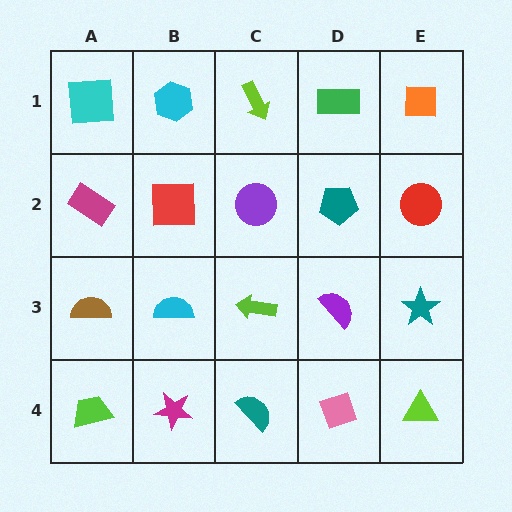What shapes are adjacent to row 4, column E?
A teal star (row 3, column E), a pink diamond (row 4, column D).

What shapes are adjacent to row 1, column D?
A teal pentagon (row 2, column D), a lime arrow (row 1, column C), an orange square (row 1, column E).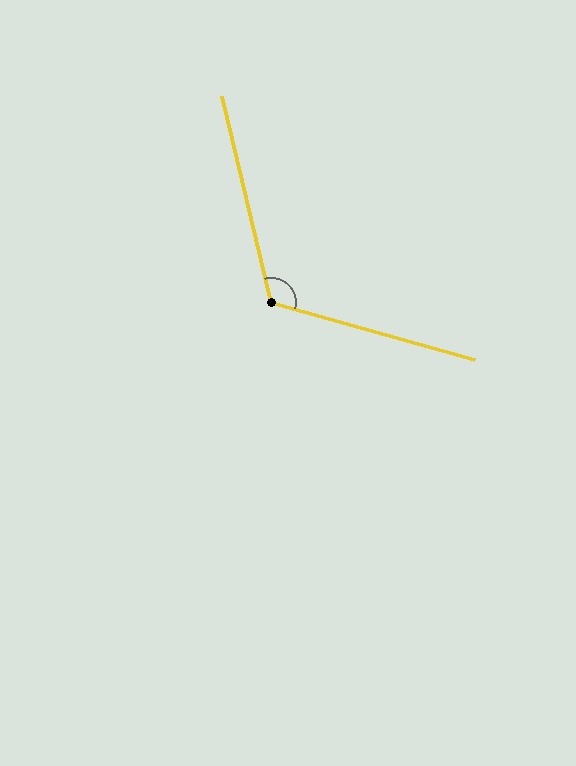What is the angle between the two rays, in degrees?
Approximately 119 degrees.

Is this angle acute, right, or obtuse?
It is obtuse.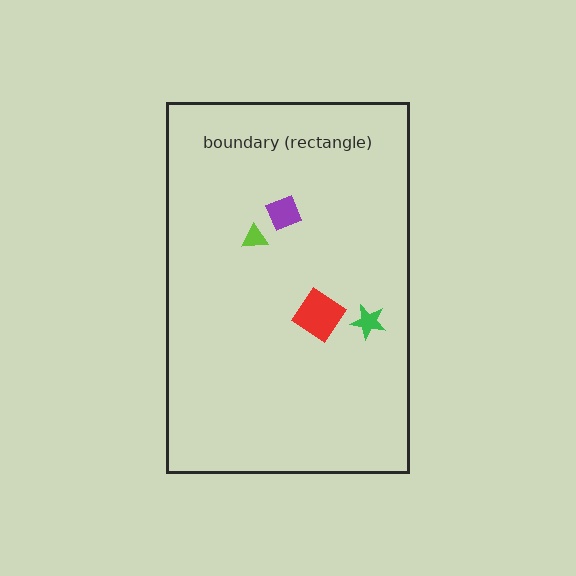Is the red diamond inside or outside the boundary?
Inside.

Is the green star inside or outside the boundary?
Inside.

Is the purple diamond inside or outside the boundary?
Inside.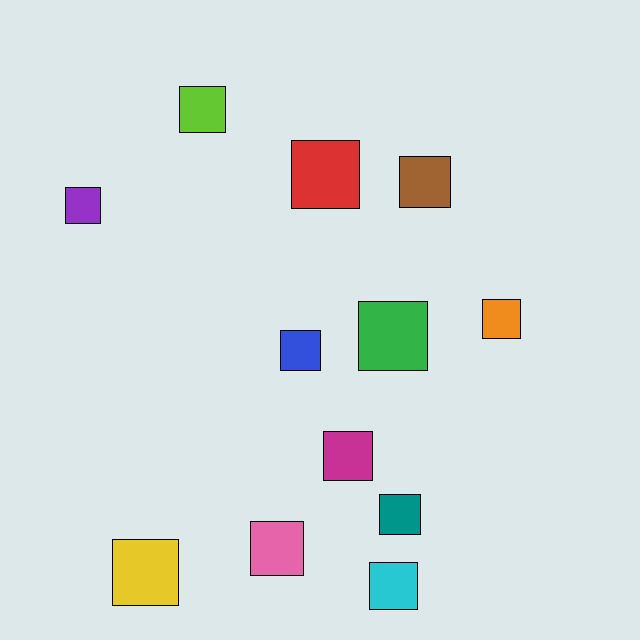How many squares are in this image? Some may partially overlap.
There are 12 squares.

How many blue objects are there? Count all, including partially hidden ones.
There is 1 blue object.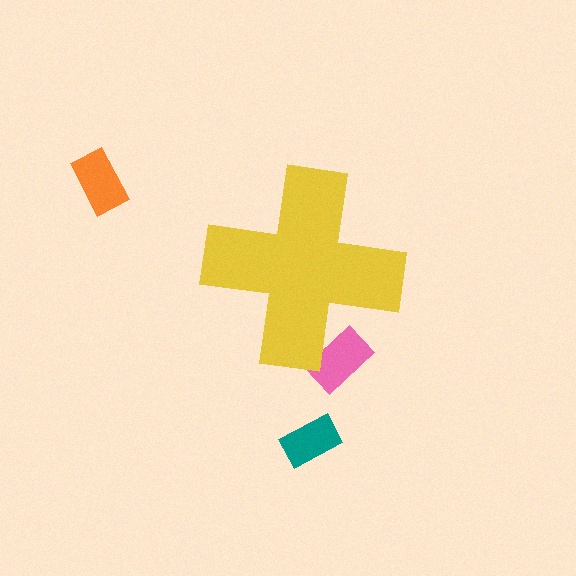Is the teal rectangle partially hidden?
No, the teal rectangle is fully visible.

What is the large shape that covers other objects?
A yellow cross.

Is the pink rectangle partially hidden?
Yes, the pink rectangle is partially hidden behind the yellow cross.